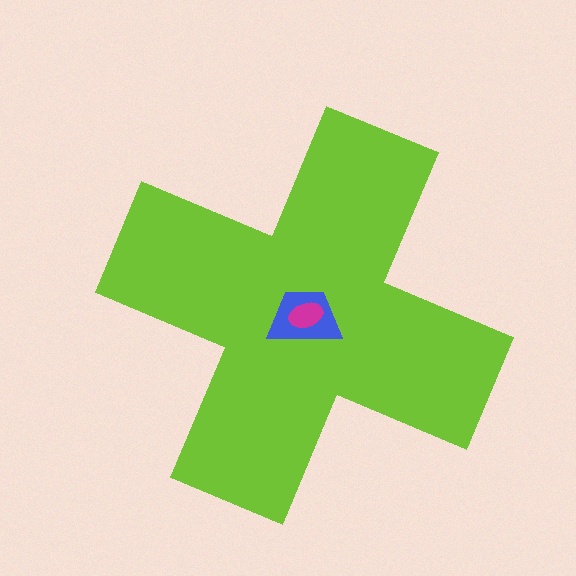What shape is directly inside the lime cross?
The blue trapezoid.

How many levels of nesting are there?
3.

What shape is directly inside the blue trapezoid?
The magenta ellipse.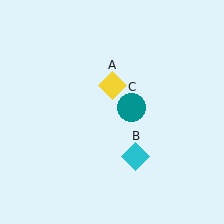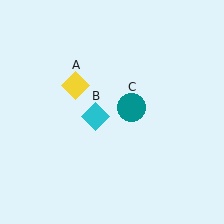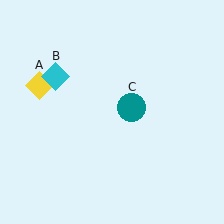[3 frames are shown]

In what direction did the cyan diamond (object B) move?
The cyan diamond (object B) moved up and to the left.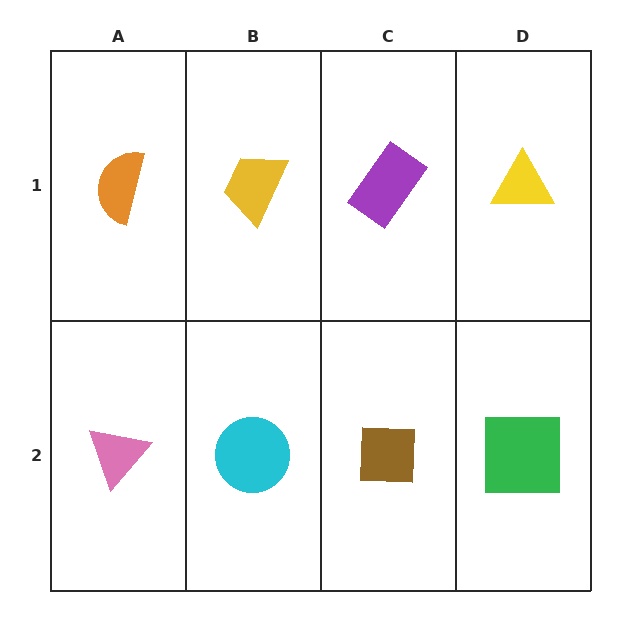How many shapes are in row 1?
4 shapes.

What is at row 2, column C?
A brown square.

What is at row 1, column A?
An orange semicircle.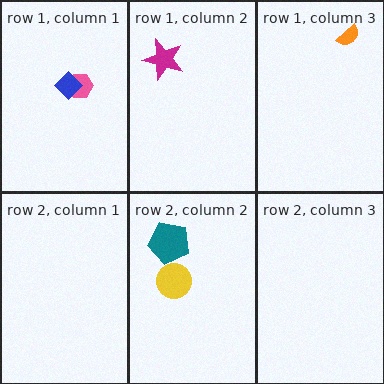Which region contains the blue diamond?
The row 1, column 1 region.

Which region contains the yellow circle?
The row 2, column 2 region.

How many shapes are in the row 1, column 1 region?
2.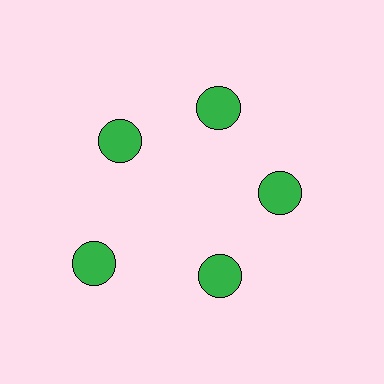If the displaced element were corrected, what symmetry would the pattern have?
It would have 5-fold rotational symmetry — the pattern would map onto itself every 72 degrees.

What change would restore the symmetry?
The symmetry would be restored by moving it inward, back onto the ring so that all 5 circles sit at equal angles and equal distance from the center.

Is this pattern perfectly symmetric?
No. The 5 green circles are arranged in a ring, but one element near the 8 o'clock position is pushed outward from the center, breaking the 5-fold rotational symmetry.